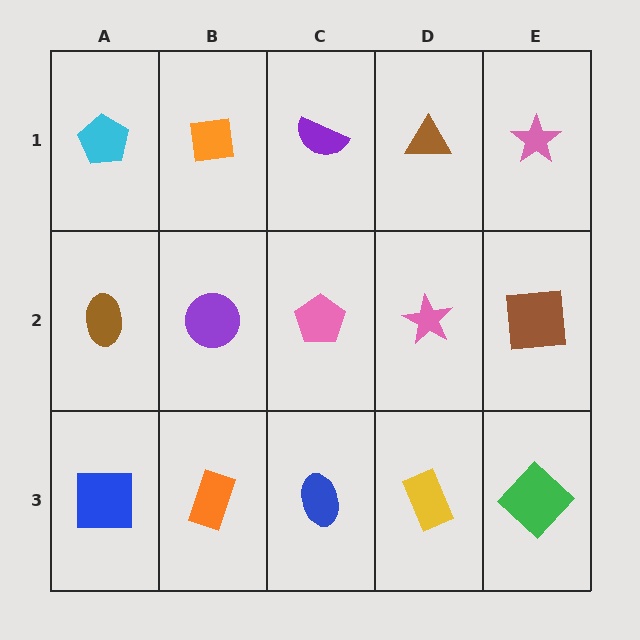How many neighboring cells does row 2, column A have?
3.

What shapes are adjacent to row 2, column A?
A cyan pentagon (row 1, column A), a blue square (row 3, column A), a purple circle (row 2, column B).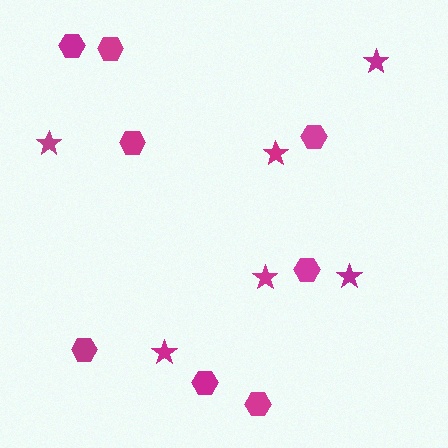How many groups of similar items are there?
There are 2 groups: one group of hexagons (8) and one group of stars (6).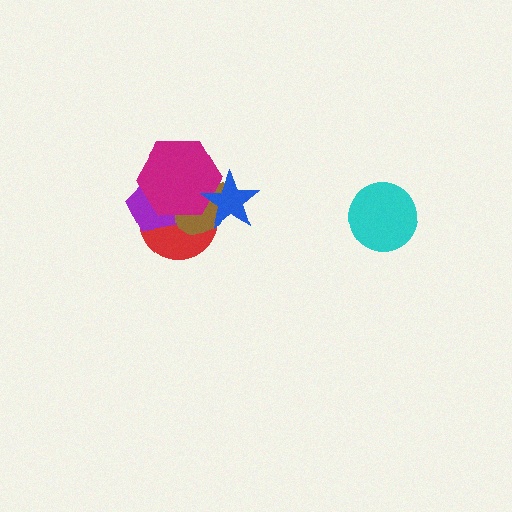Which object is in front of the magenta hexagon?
The blue star is in front of the magenta hexagon.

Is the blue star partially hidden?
No, no other shape covers it.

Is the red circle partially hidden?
Yes, it is partially covered by another shape.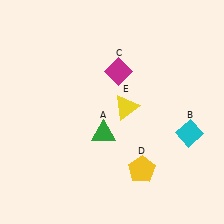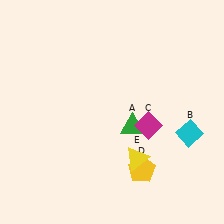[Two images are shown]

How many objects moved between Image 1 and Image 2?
3 objects moved between the two images.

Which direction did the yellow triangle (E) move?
The yellow triangle (E) moved down.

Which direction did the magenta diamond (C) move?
The magenta diamond (C) moved down.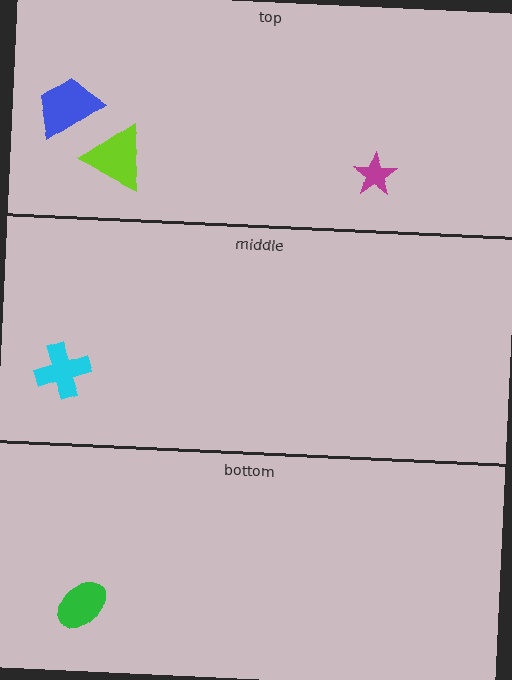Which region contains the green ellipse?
The bottom region.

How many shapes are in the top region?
3.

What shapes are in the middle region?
The cyan cross.